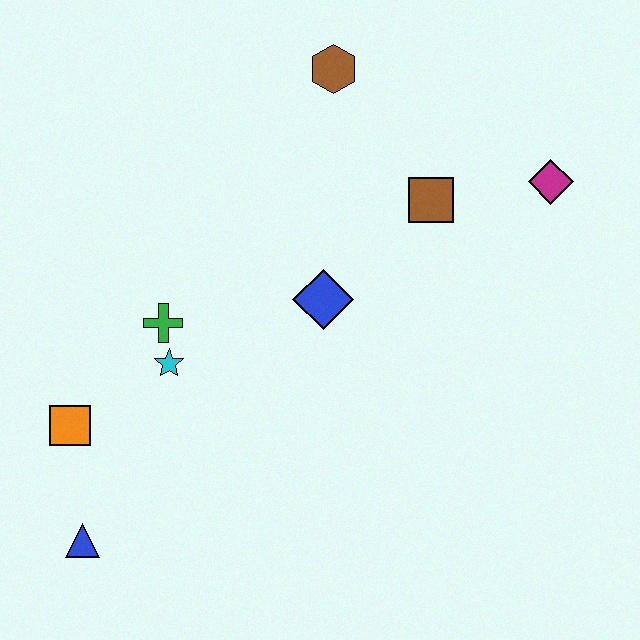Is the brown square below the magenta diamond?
Yes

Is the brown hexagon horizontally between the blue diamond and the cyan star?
No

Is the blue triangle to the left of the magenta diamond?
Yes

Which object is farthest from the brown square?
The blue triangle is farthest from the brown square.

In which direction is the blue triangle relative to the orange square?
The blue triangle is below the orange square.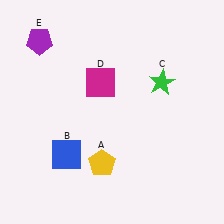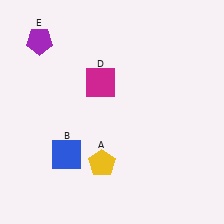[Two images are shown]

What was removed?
The green star (C) was removed in Image 2.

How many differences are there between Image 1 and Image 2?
There is 1 difference between the two images.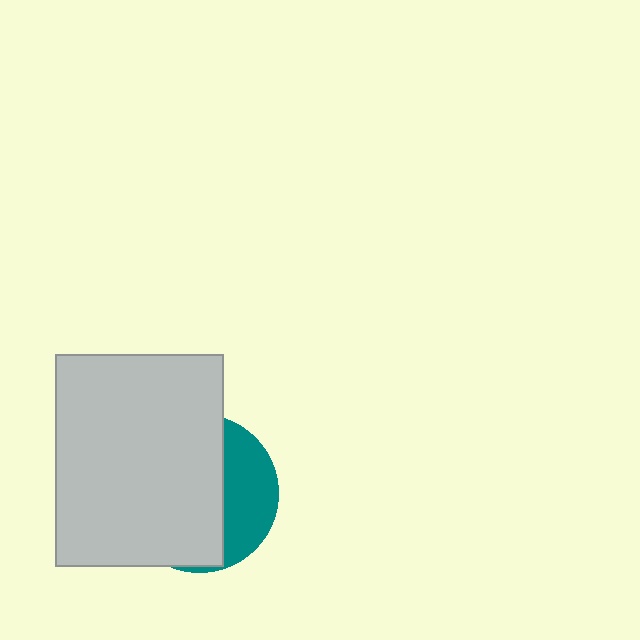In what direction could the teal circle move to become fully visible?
The teal circle could move right. That would shift it out from behind the light gray rectangle entirely.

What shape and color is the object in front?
The object in front is a light gray rectangle.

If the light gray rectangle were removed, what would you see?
You would see the complete teal circle.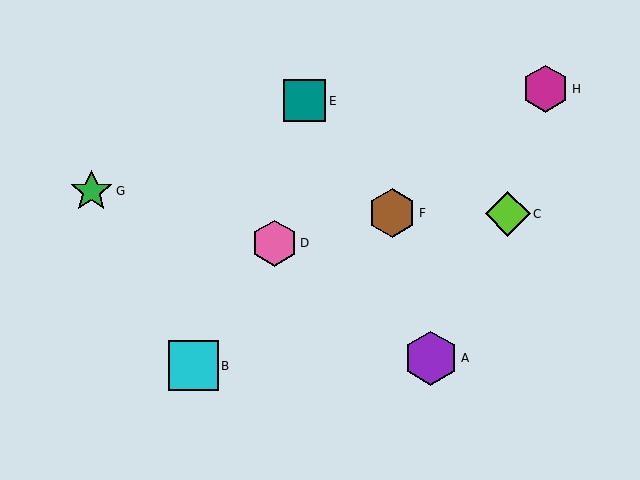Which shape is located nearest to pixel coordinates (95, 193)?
The green star (labeled G) at (91, 191) is nearest to that location.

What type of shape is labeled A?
Shape A is a purple hexagon.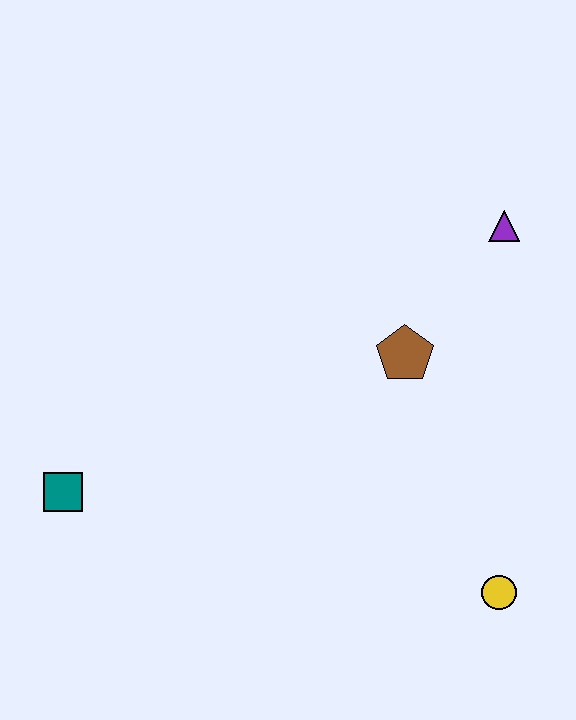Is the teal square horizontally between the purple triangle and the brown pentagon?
No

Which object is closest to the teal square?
The brown pentagon is closest to the teal square.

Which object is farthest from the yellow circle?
The teal square is farthest from the yellow circle.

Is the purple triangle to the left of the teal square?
No